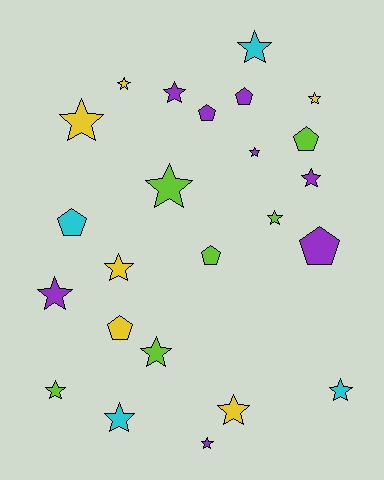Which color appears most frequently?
Purple, with 8 objects.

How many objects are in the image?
There are 24 objects.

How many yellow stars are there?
There are 5 yellow stars.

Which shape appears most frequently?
Star, with 17 objects.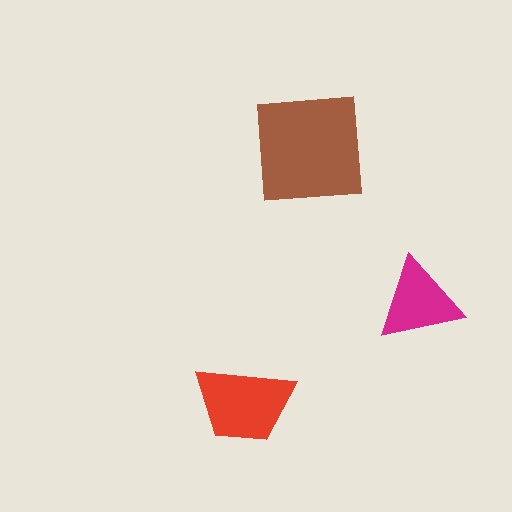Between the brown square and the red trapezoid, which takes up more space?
The brown square.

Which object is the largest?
The brown square.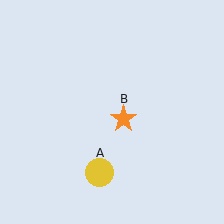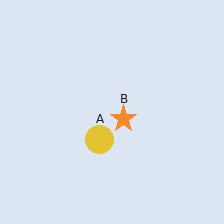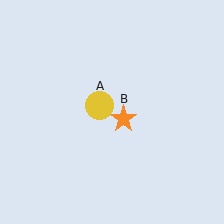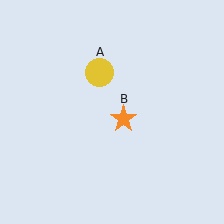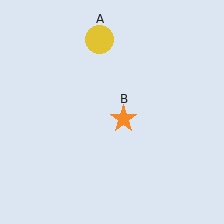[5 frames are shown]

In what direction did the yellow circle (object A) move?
The yellow circle (object A) moved up.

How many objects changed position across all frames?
1 object changed position: yellow circle (object A).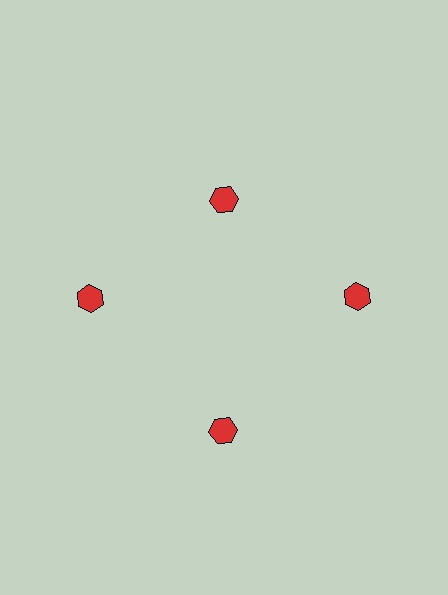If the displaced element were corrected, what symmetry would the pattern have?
It would have 4-fold rotational symmetry — the pattern would map onto itself every 90 degrees.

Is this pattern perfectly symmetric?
No. The 4 red hexagons are arranged in a ring, but one element near the 12 o'clock position is pulled inward toward the center, breaking the 4-fold rotational symmetry.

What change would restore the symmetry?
The symmetry would be restored by moving it outward, back onto the ring so that all 4 hexagons sit at equal angles and equal distance from the center.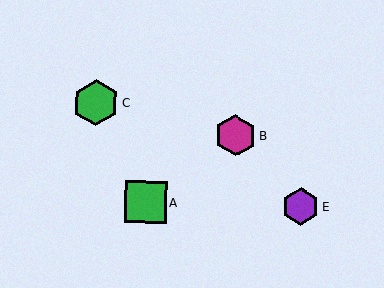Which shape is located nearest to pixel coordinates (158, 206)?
The green square (labeled A) at (146, 202) is nearest to that location.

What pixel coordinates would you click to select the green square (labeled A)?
Click at (146, 202) to select the green square A.